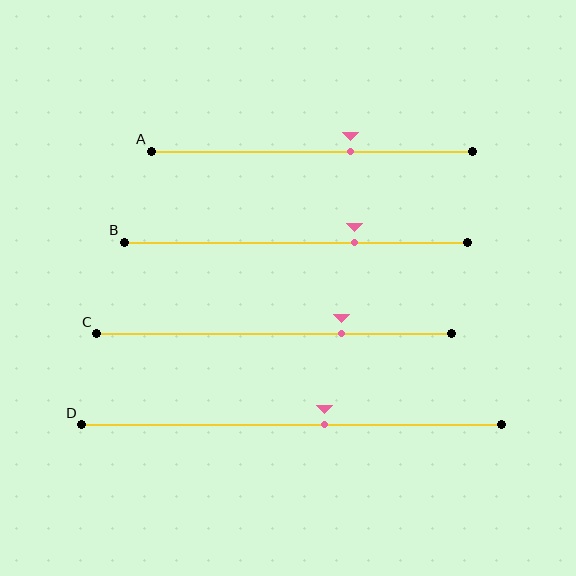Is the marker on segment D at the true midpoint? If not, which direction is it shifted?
No, the marker on segment D is shifted to the right by about 8% of the segment length.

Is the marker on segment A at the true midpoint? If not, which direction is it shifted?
No, the marker on segment A is shifted to the right by about 12% of the segment length.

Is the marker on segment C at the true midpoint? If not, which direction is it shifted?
No, the marker on segment C is shifted to the right by about 19% of the segment length.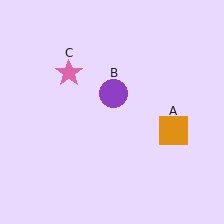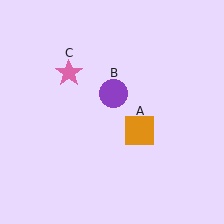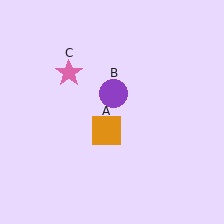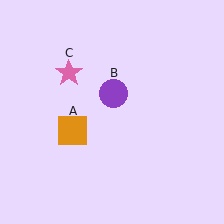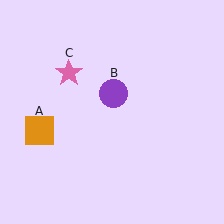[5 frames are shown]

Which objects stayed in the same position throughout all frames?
Purple circle (object B) and pink star (object C) remained stationary.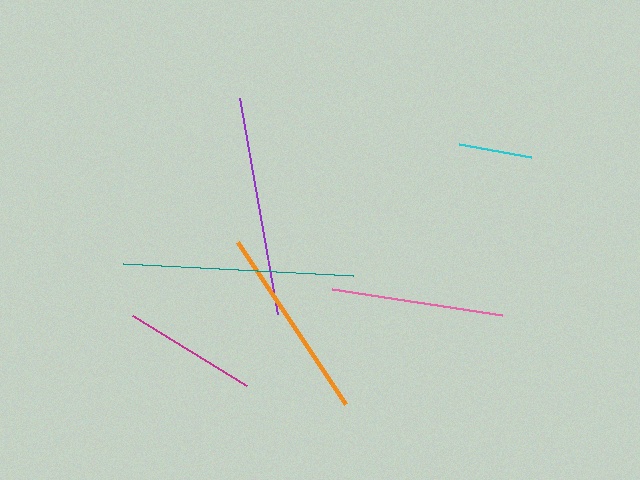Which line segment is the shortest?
The cyan line is the shortest at approximately 73 pixels.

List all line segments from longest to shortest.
From longest to shortest: teal, purple, orange, pink, magenta, cyan.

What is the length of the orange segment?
The orange segment is approximately 195 pixels long.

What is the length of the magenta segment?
The magenta segment is approximately 133 pixels long.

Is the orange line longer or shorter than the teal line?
The teal line is longer than the orange line.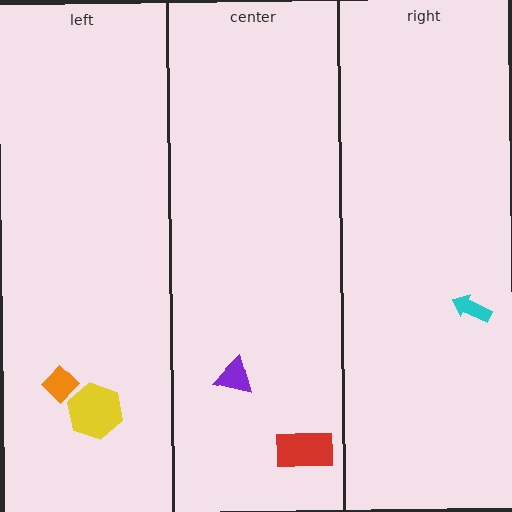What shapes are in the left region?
The yellow hexagon, the orange diamond.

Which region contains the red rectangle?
The center region.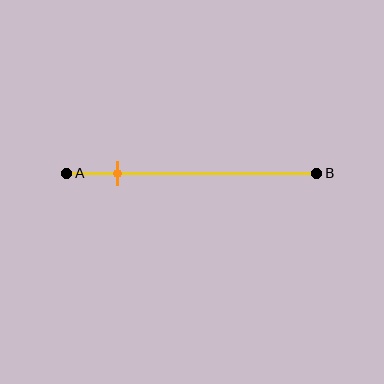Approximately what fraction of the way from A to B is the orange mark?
The orange mark is approximately 20% of the way from A to B.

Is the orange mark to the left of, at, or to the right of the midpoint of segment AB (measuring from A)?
The orange mark is to the left of the midpoint of segment AB.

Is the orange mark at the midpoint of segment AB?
No, the mark is at about 20% from A, not at the 50% midpoint.